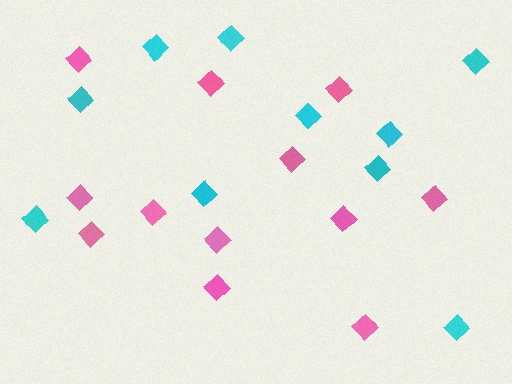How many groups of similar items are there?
There are 2 groups: one group of pink diamonds (12) and one group of cyan diamonds (10).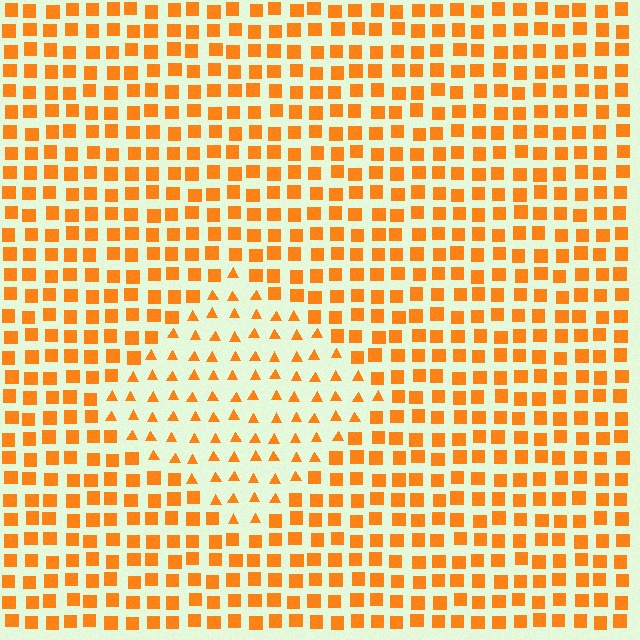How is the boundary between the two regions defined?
The boundary is defined by a change in element shape: triangles inside vs. squares outside. All elements share the same color and spacing.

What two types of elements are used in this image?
The image uses triangles inside the diamond region and squares outside it.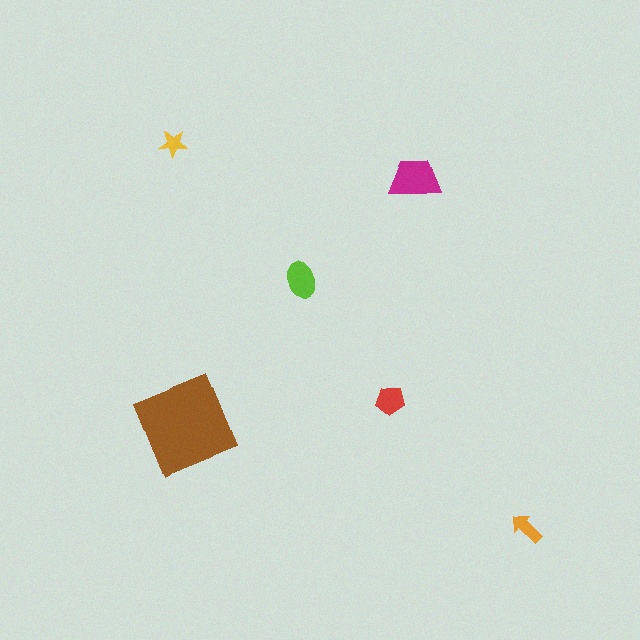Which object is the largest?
The brown diamond.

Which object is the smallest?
The yellow star.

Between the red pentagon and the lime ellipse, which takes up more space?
The lime ellipse.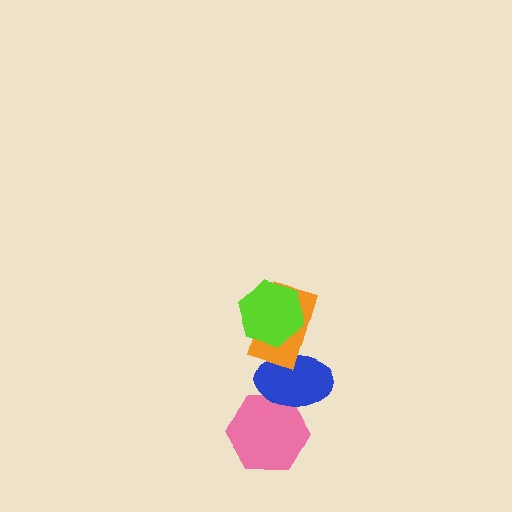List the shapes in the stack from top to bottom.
From top to bottom: the lime hexagon, the orange rectangle, the blue ellipse, the pink hexagon.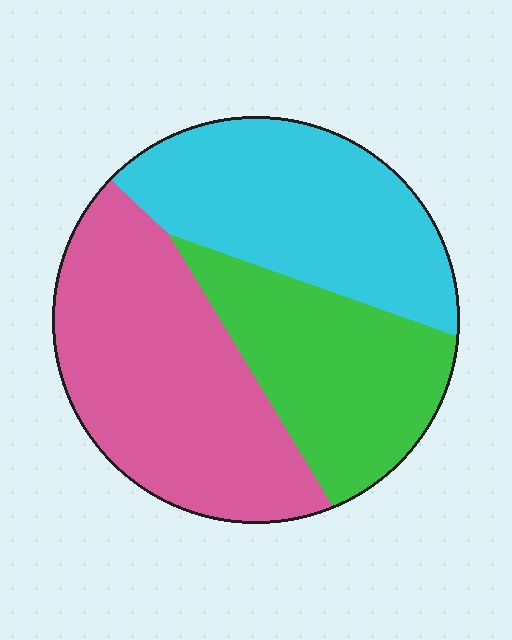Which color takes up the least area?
Green, at roughly 25%.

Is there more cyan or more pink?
Pink.